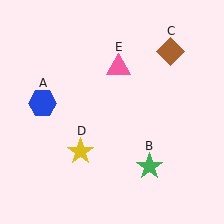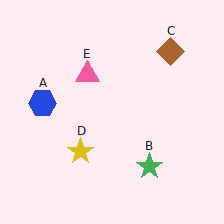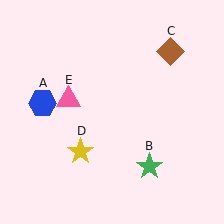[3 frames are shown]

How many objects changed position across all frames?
1 object changed position: pink triangle (object E).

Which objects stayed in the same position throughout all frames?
Blue hexagon (object A) and green star (object B) and brown diamond (object C) and yellow star (object D) remained stationary.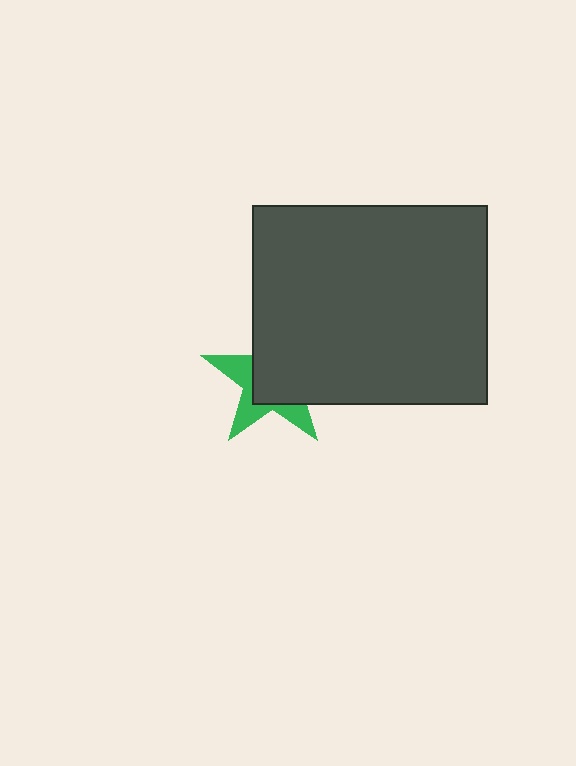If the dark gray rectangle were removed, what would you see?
You would see the complete green star.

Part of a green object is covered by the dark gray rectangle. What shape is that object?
It is a star.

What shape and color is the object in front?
The object in front is a dark gray rectangle.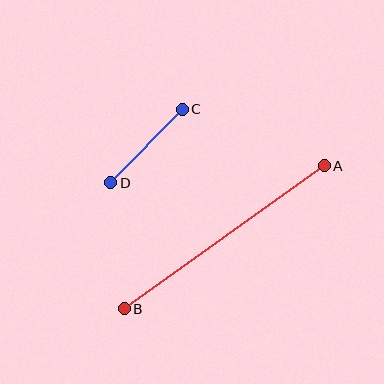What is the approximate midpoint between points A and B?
The midpoint is at approximately (224, 237) pixels.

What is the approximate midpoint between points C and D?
The midpoint is at approximately (147, 146) pixels.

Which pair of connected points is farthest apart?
Points A and B are farthest apart.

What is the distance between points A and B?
The distance is approximately 246 pixels.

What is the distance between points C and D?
The distance is approximately 103 pixels.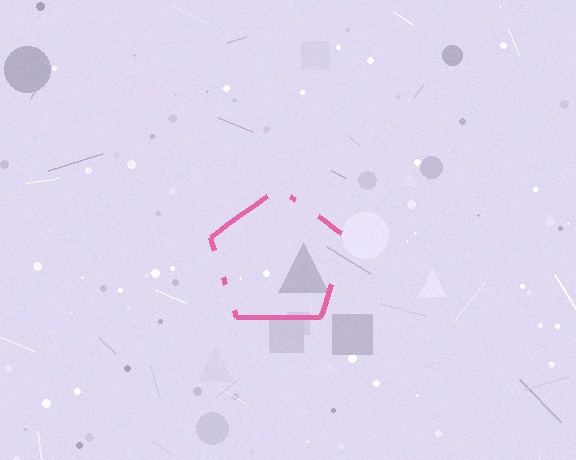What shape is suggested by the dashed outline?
The dashed outline suggests a pentagon.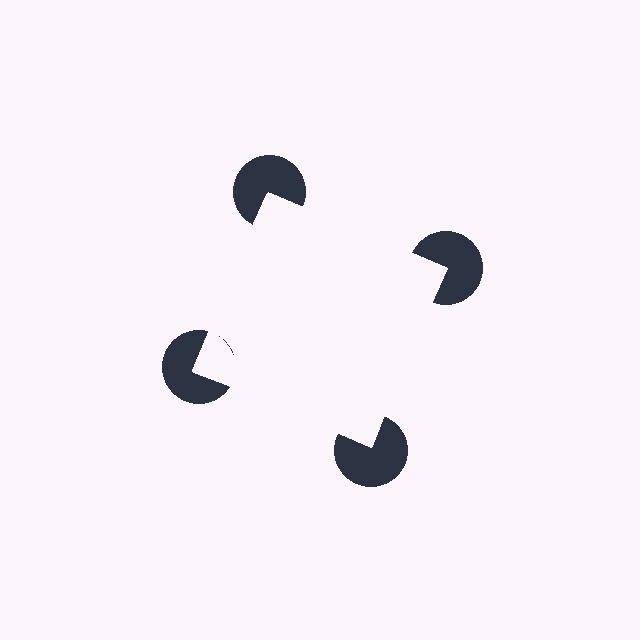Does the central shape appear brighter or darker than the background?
It typically appears slightly brighter than the background, even though no actual brightness change is drawn.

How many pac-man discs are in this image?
There are 4 — one at each vertex of the illusory square.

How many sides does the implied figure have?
4 sides.